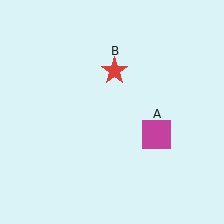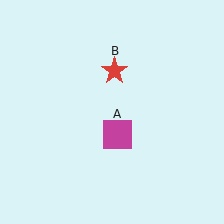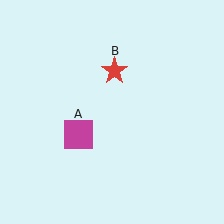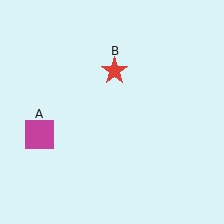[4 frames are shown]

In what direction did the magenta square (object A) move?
The magenta square (object A) moved left.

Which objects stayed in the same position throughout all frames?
Red star (object B) remained stationary.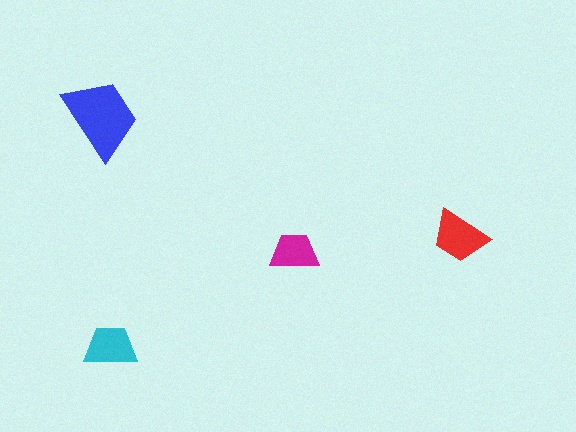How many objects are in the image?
There are 4 objects in the image.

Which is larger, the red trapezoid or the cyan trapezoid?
The red one.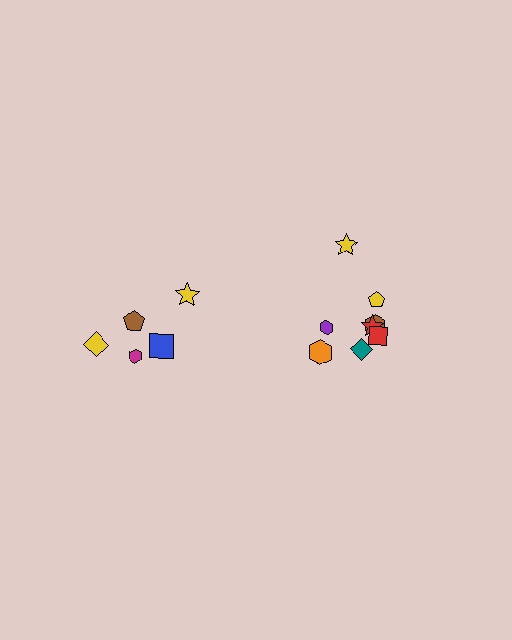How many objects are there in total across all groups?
There are 13 objects.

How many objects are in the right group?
There are 8 objects.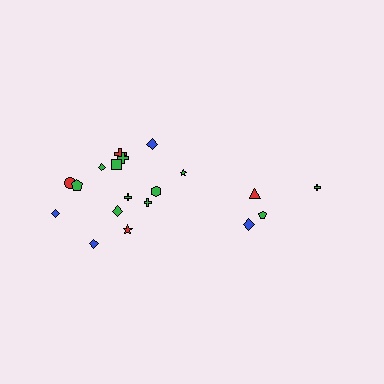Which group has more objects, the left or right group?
The left group.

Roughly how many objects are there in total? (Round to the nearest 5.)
Roughly 20 objects in total.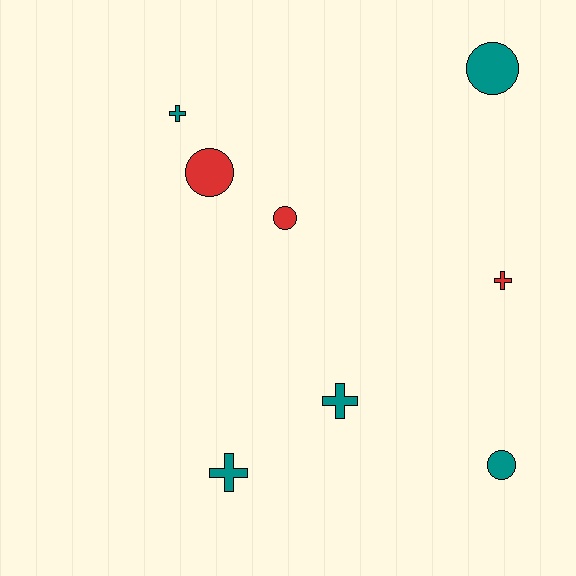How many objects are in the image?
There are 8 objects.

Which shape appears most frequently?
Cross, with 4 objects.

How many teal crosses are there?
There are 3 teal crosses.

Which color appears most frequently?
Teal, with 5 objects.